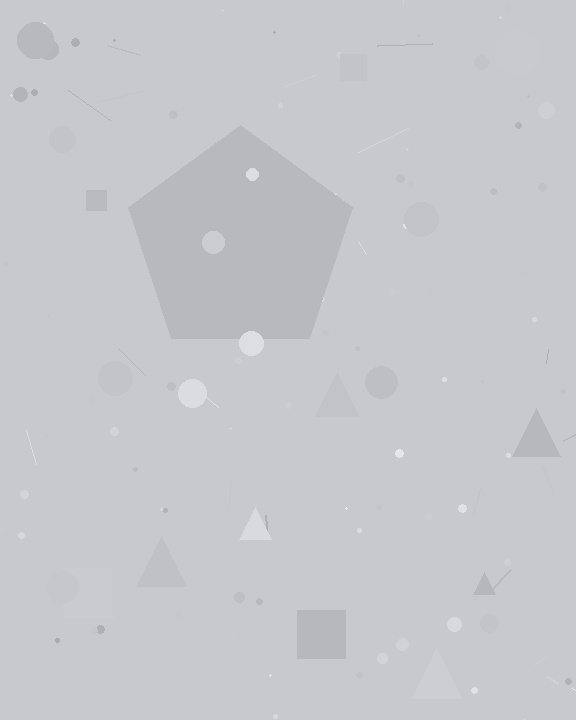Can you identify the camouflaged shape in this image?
The camouflaged shape is a pentagon.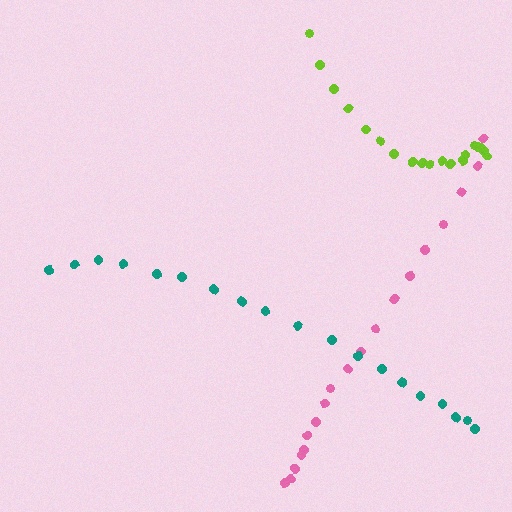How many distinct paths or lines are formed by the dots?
There are 3 distinct paths.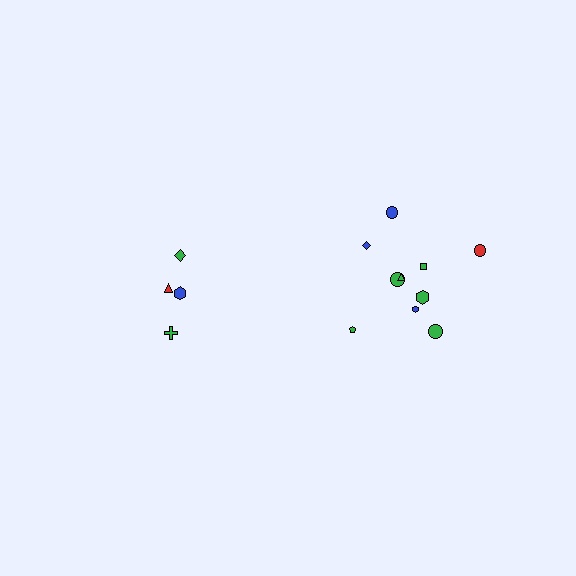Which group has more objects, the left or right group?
The right group.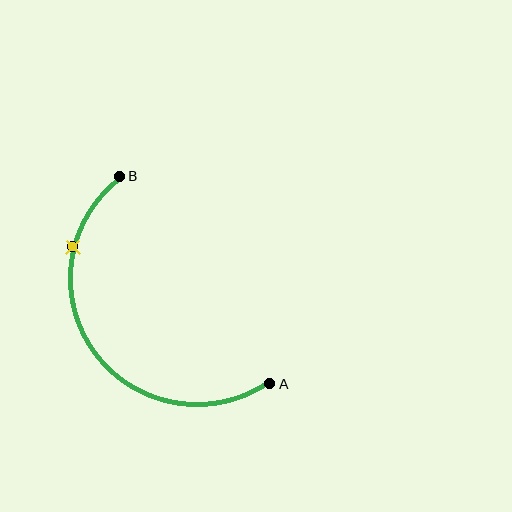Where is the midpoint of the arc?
The arc midpoint is the point on the curve farthest from the straight line joining A and B. It sits below and to the left of that line.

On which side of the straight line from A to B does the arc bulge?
The arc bulges below and to the left of the straight line connecting A and B.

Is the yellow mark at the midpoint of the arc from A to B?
No. The yellow mark lies on the arc but is closer to endpoint B. The arc midpoint would be at the point on the curve equidistant along the arc from both A and B.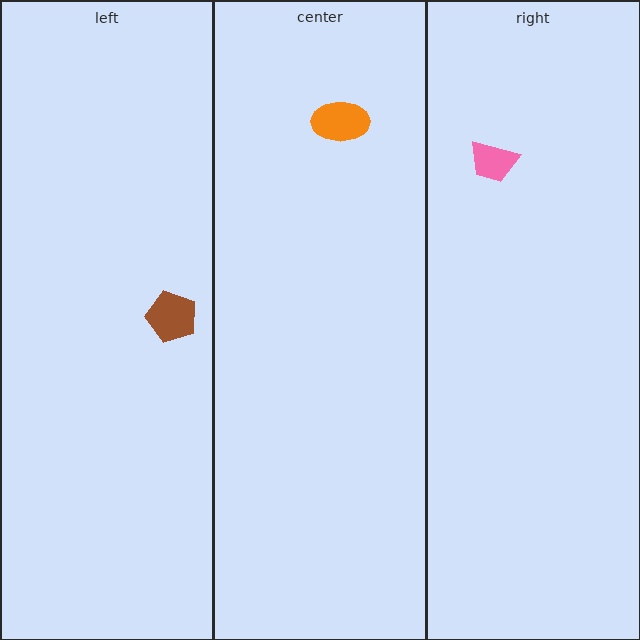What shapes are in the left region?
The brown pentagon.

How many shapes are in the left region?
1.